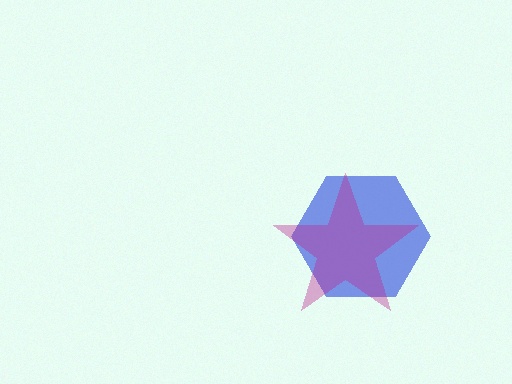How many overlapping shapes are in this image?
There are 2 overlapping shapes in the image.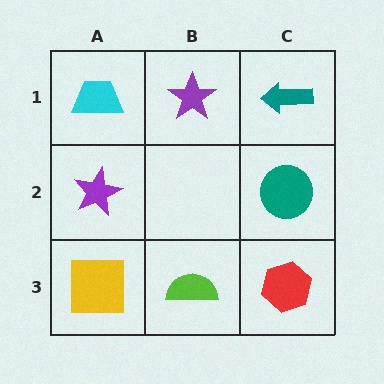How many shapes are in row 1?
3 shapes.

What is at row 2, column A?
A purple star.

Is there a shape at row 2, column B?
No, that cell is empty.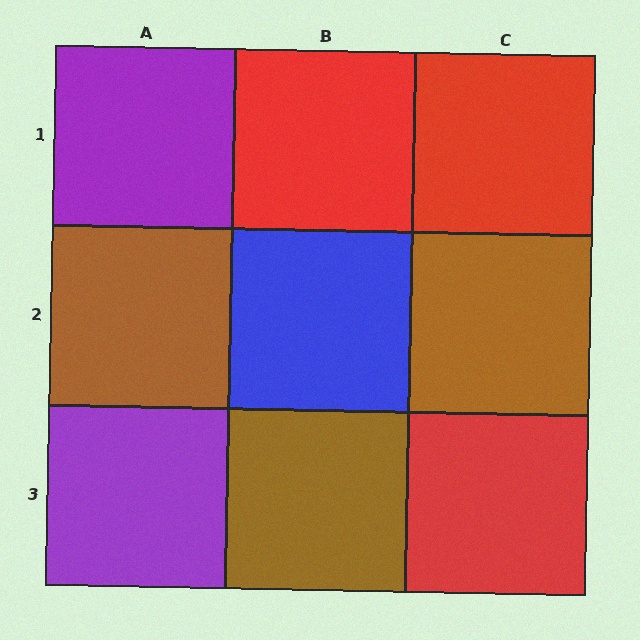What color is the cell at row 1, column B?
Red.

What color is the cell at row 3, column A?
Purple.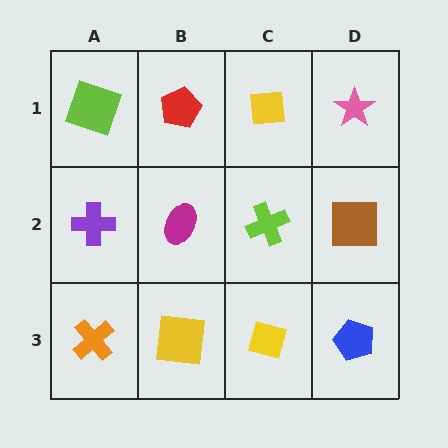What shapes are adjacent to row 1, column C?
A lime cross (row 2, column C), a red pentagon (row 1, column B), a pink star (row 1, column D).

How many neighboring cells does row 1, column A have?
2.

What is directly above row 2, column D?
A pink star.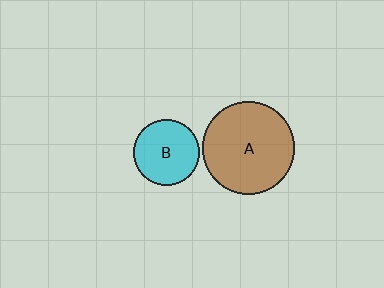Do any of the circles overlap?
No, none of the circles overlap.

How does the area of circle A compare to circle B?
Approximately 2.0 times.